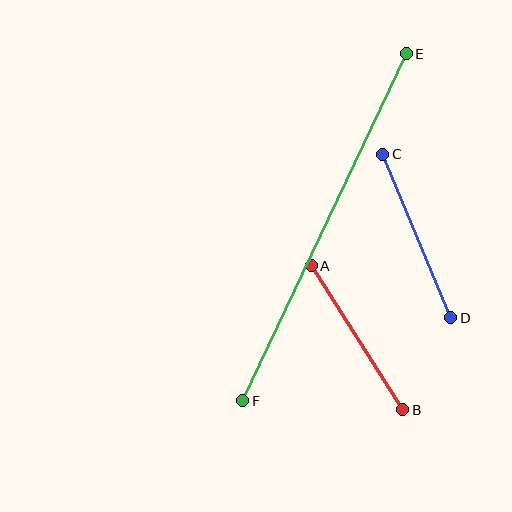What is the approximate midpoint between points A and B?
The midpoint is at approximately (357, 338) pixels.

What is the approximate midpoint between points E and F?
The midpoint is at approximately (324, 227) pixels.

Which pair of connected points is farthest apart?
Points E and F are farthest apart.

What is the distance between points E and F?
The distance is approximately 383 pixels.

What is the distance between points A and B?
The distance is approximately 171 pixels.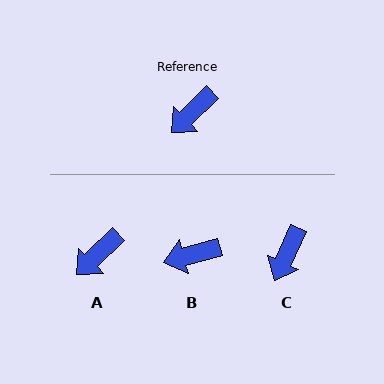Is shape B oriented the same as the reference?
No, it is off by about 29 degrees.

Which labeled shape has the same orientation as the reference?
A.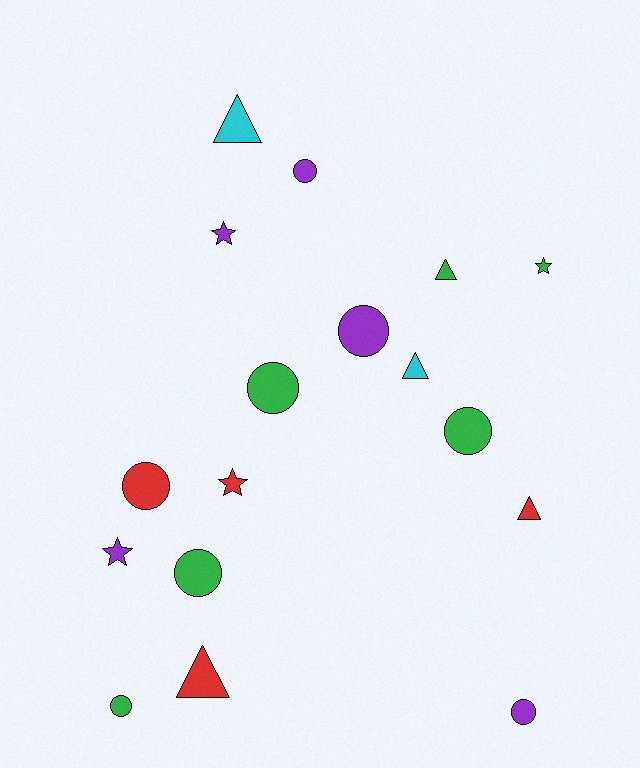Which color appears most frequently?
Green, with 6 objects.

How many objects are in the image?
There are 17 objects.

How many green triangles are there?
There is 1 green triangle.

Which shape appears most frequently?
Circle, with 8 objects.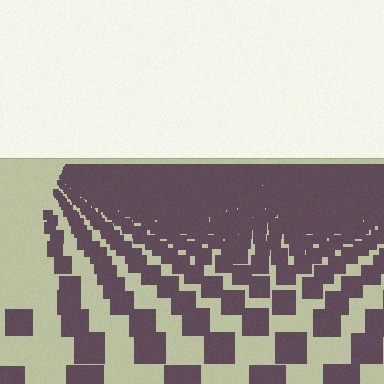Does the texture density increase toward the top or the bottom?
Density increases toward the top.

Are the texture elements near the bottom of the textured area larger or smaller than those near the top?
Larger. Near the bottom, elements are closer to the viewer and appear at a bigger on-screen size.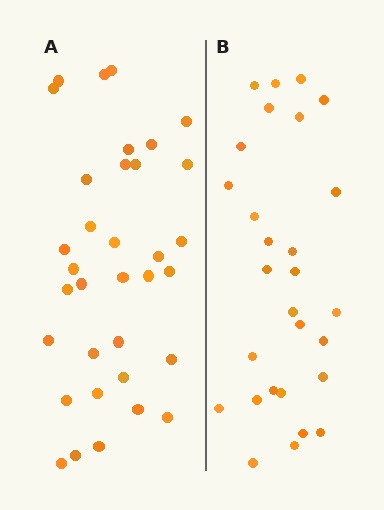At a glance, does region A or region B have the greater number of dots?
Region A (the left region) has more dots.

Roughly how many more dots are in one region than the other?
Region A has about 6 more dots than region B.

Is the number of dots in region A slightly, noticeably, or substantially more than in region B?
Region A has only slightly more — the two regions are fairly close. The ratio is roughly 1.2 to 1.